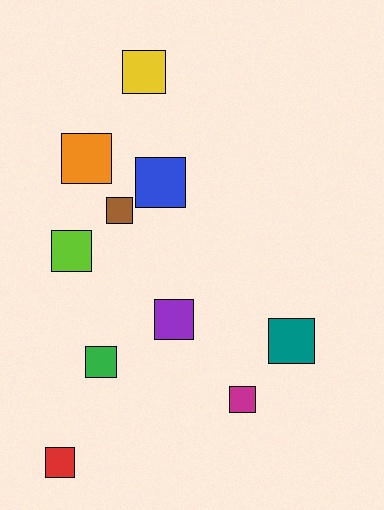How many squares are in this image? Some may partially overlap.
There are 10 squares.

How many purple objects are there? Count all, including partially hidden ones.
There is 1 purple object.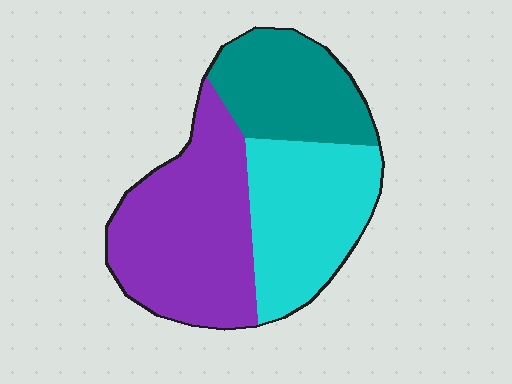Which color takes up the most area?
Purple, at roughly 45%.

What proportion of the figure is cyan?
Cyan covers about 30% of the figure.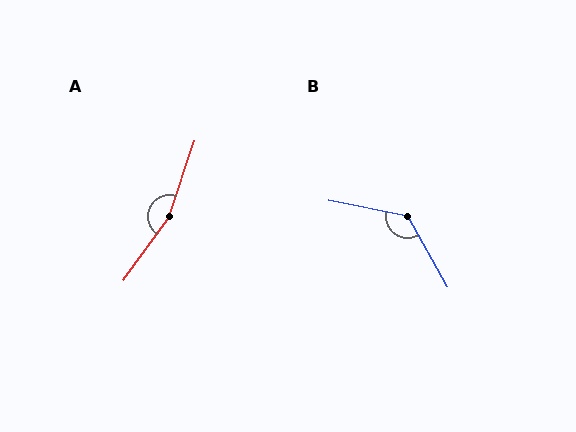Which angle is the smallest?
B, at approximately 130 degrees.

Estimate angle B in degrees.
Approximately 130 degrees.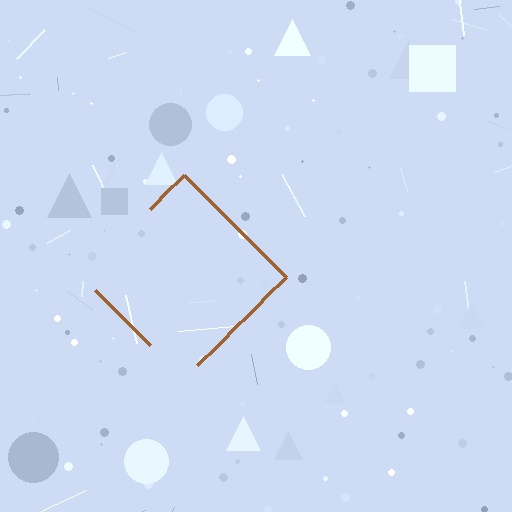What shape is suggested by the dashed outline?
The dashed outline suggests a diamond.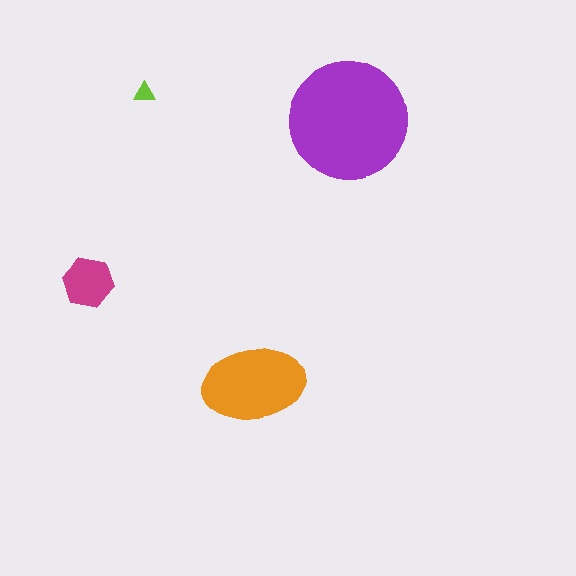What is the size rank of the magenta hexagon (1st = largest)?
3rd.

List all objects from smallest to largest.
The lime triangle, the magenta hexagon, the orange ellipse, the purple circle.